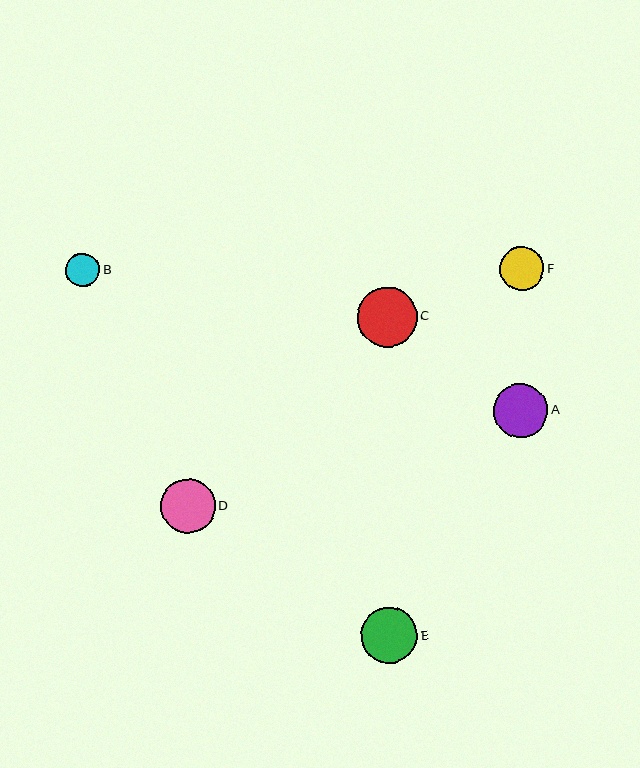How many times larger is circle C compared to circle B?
Circle C is approximately 1.8 times the size of circle B.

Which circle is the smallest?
Circle B is the smallest with a size of approximately 34 pixels.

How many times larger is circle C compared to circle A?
Circle C is approximately 1.1 times the size of circle A.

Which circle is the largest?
Circle C is the largest with a size of approximately 60 pixels.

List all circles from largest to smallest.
From largest to smallest: C, E, D, A, F, B.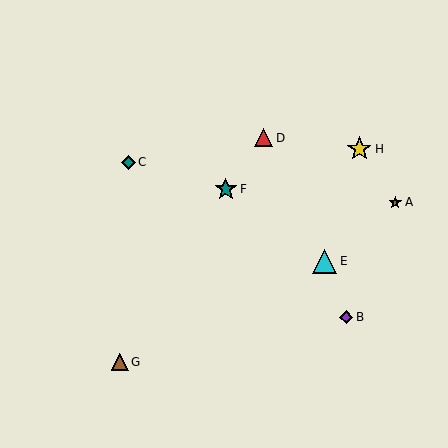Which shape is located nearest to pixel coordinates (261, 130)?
The red triangle (labeled D) at (264, 138) is nearest to that location.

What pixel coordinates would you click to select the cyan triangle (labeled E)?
Click at (325, 261) to select the cyan triangle E.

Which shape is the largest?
The yellow star (labeled H) is the largest.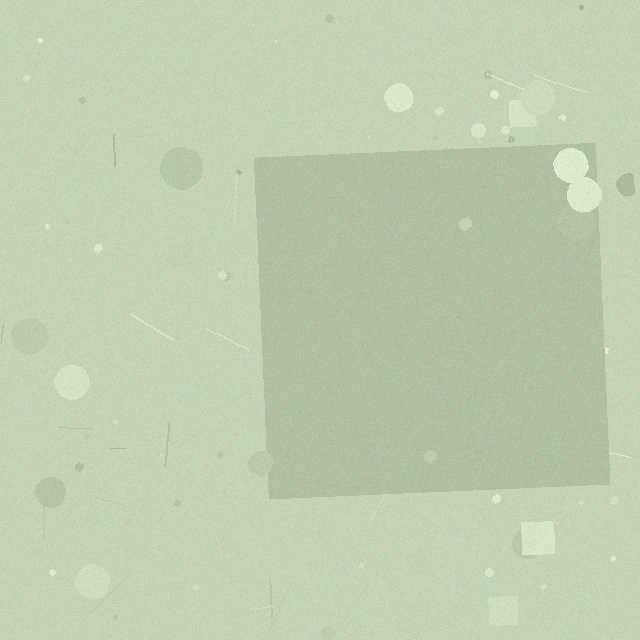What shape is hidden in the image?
A square is hidden in the image.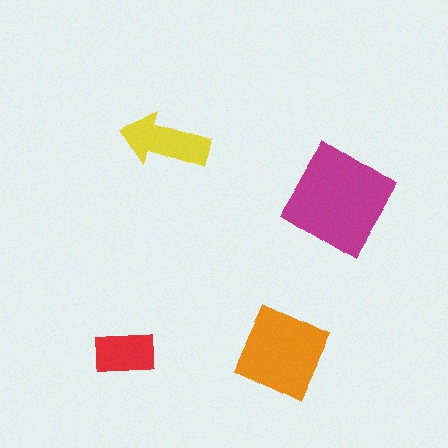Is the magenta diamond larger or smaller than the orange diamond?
Larger.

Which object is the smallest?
The red rectangle.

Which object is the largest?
The magenta diamond.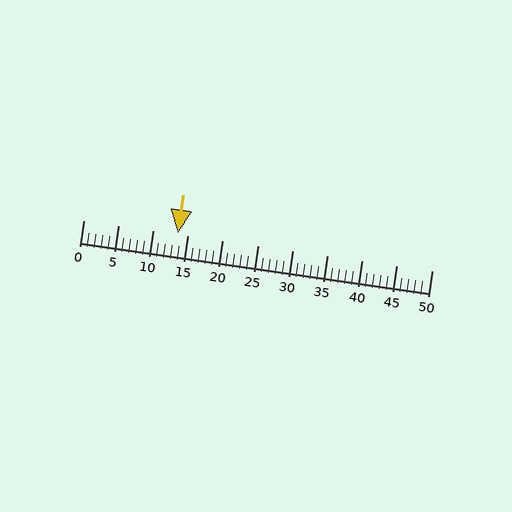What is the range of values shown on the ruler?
The ruler shows values from 0 to 50.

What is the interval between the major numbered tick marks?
The major tick marks are spaced 5 units apart.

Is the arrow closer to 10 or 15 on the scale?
The arrow is closer to 15.